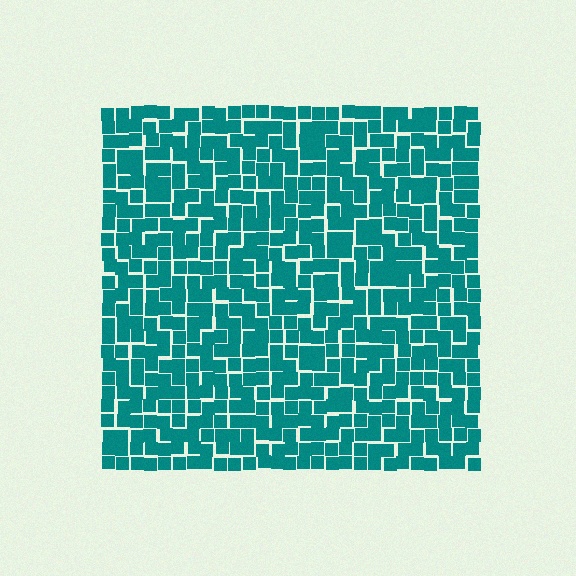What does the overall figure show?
The overall figure shows a square.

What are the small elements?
The small elements are squares.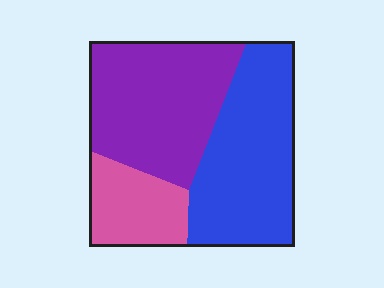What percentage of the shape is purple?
Purple takes up about two fifths (2/5) of the shape.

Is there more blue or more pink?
Blue.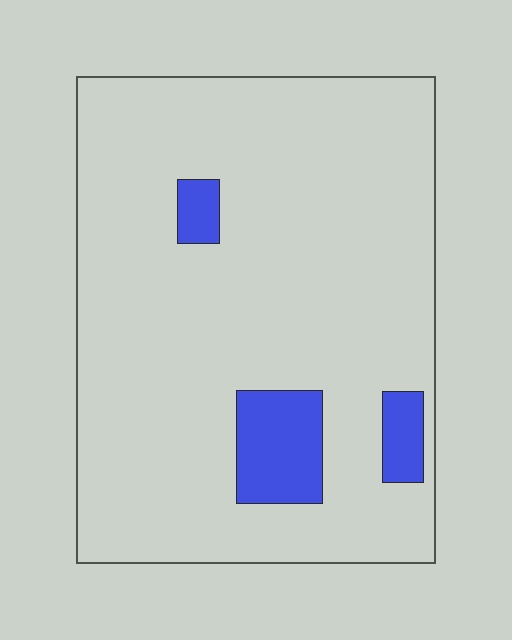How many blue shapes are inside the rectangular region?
3.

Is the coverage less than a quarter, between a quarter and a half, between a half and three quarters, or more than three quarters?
Less than a quarter.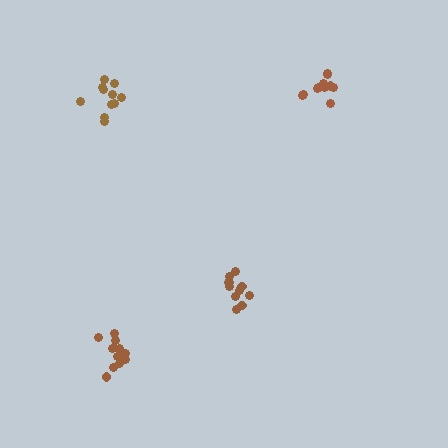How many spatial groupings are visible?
There are 4 spatial groupings.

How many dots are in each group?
Group 1: 12 dots, Group 2: 12 dots, Group 3: 11 dots, Group 4: 11 dots (46 total).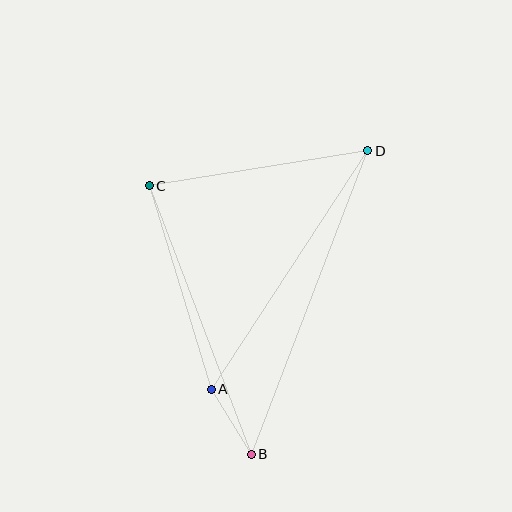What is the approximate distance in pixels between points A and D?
The distance between A and D is approximately 285 pixels.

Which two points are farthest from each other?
Points B and D are farthest from each other.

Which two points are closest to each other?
Points A and B are closest to each other.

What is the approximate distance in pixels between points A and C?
The distance between A and C is approximately 213 pixels.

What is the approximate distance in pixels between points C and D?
The distance between C and D is approximately 222 pixels.